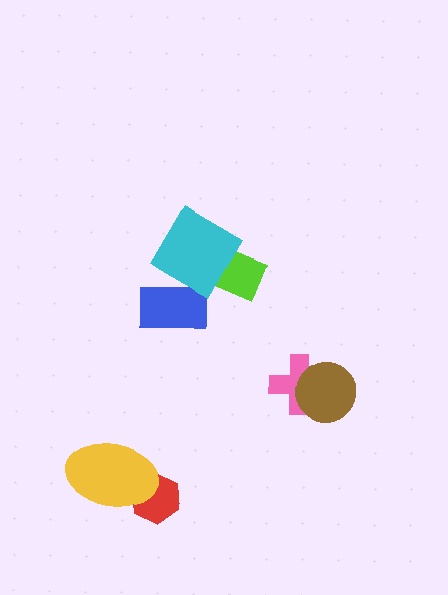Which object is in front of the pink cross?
The brown circle is in front of the pink cross.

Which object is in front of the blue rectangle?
The cyan diamond is in front of the blue rectangle.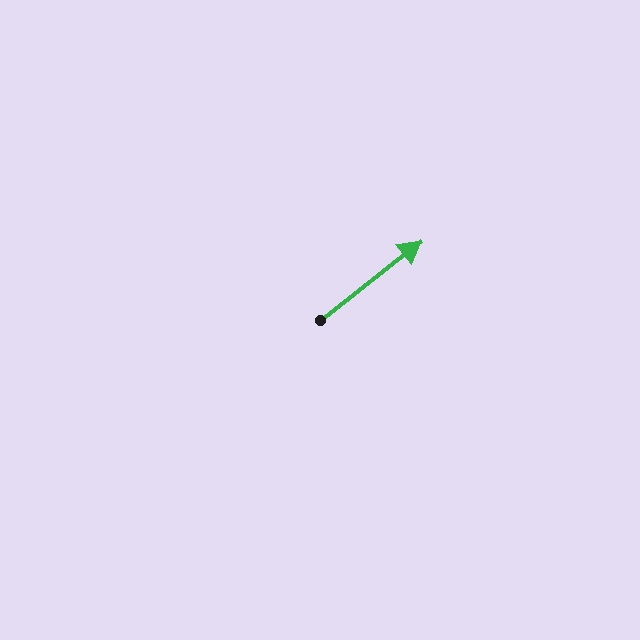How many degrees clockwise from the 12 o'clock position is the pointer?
Approximately 52 degrees.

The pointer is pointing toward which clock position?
Roughly 2 o'clock.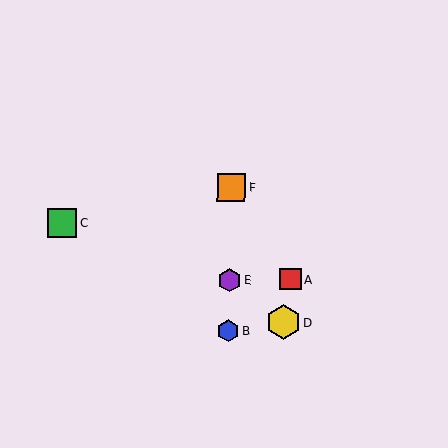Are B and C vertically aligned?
No, B is at x≈228 and C is at x≈62.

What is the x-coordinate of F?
Object F is at x≈231.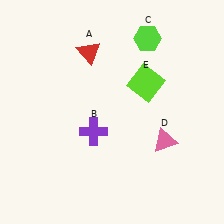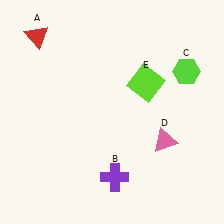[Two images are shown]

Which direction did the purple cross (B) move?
The purple cross (B) moved down.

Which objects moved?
The objects that moved are: the red triangle (A), the purple cross (B), the lime hexagon (C).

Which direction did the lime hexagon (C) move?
The lime hexagon (C) moved right.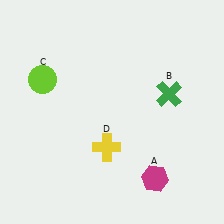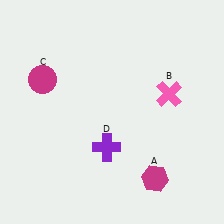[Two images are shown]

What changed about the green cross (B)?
In Image 1, B is green. In Image 2, it changed to pink.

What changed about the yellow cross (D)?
In Image 1, D is yellow. In Image 2, it changed to purple.